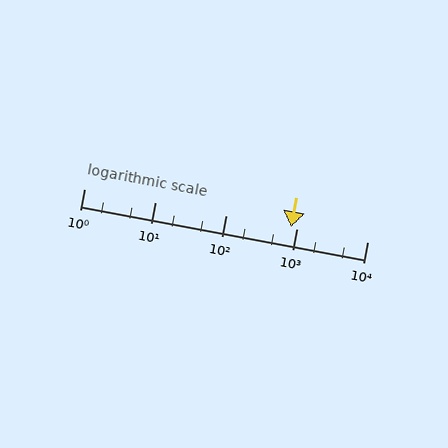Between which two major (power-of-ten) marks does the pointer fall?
The pointer is between 100 and 1000.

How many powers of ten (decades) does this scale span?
The scale spans 4 decades, from 1 to 10000.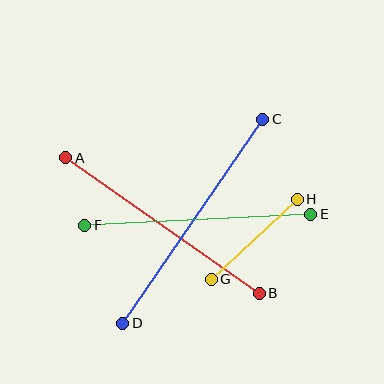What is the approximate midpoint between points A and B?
The midpoint is at approximately (162, 225) pixels.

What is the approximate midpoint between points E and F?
The midpoint is at approximately (198, 220) pixels.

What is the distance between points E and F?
The distance is approximately 226 pixels.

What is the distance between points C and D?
The distance is approximately 248 pixels.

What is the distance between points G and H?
The distance is approximately 118 pixels.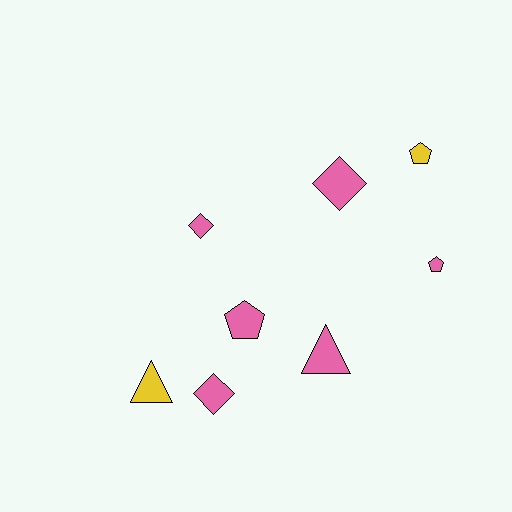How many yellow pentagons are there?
There is 1 yellow pentagon.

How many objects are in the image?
There are 8 objects.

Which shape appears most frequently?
Diamond, with 3 objects.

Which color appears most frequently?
Pink, with 6 objects.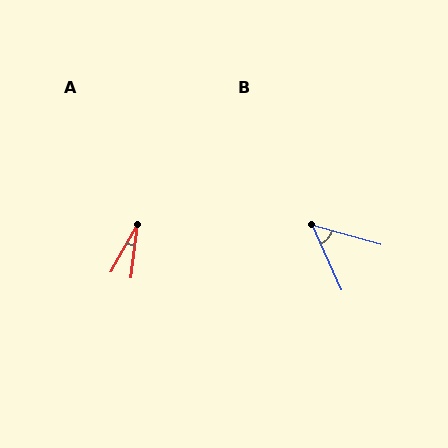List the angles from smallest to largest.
A (22°), B (51°).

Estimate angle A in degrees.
Approximately 22 degrees.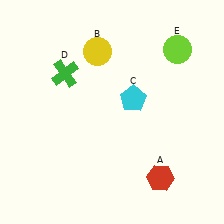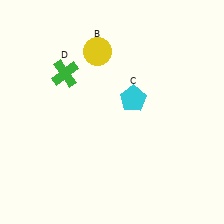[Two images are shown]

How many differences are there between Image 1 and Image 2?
There are 2 differences between the two images.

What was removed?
The lime circle (E), the red hexagon (A) were removed in Image 2.